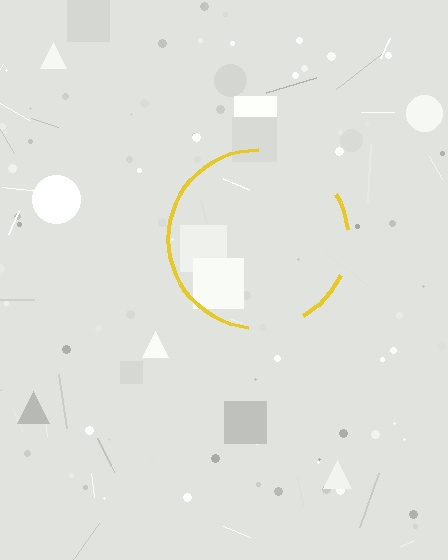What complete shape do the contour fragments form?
The contour fragments form a circle.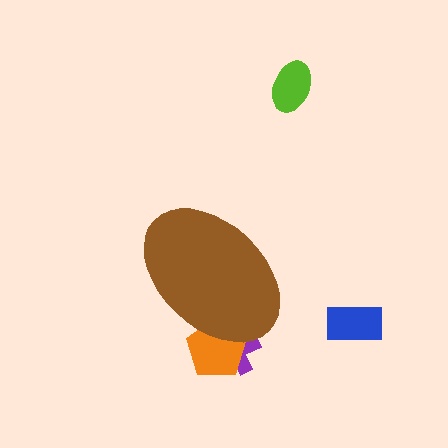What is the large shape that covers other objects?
A brown ellipse.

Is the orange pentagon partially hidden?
Yes, the orange pentagon is partially hidden behind the brown ellipse.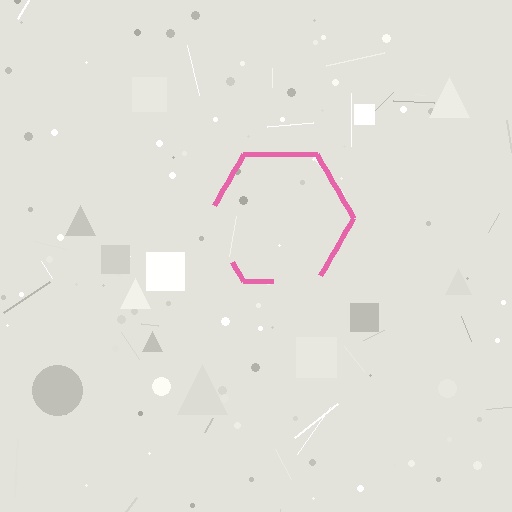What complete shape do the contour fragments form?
The contour fragments form a hexagon.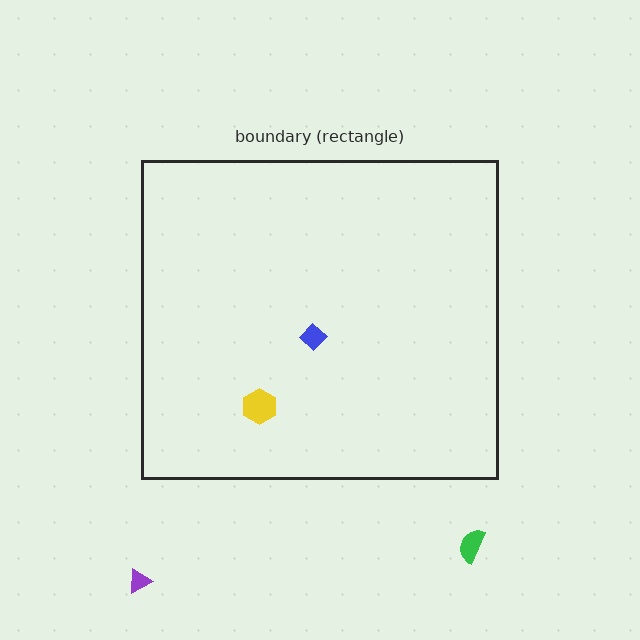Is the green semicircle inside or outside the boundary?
Outside.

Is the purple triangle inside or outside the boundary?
Outside.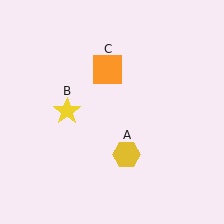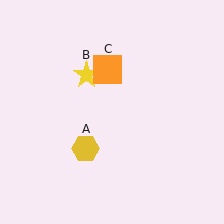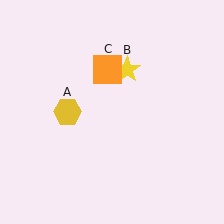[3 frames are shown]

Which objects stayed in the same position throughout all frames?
Orange square (object C) remained stationary.